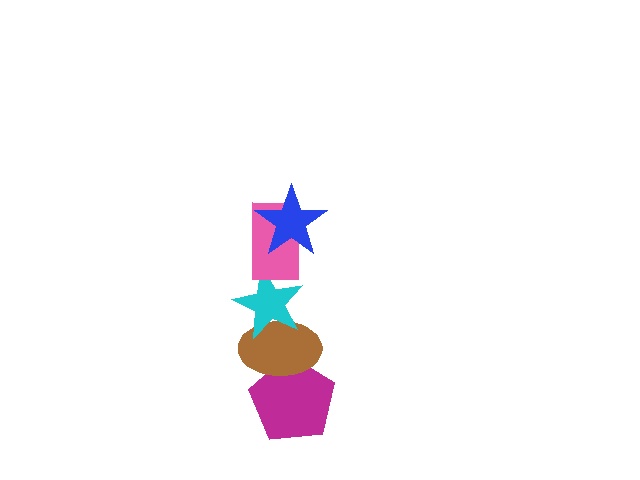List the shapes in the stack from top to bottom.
From top to bottom: the blue star, the pink rectangle, the cyan star, the brown ellipse, the magenta pentagon.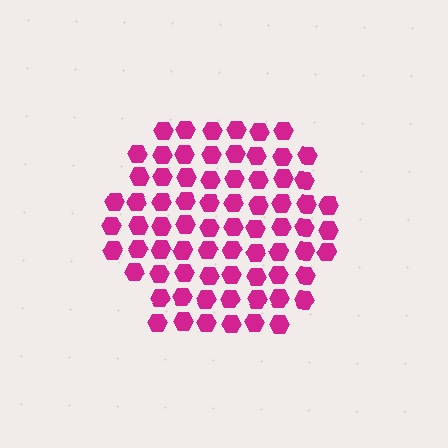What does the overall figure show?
The overall figure shows a hexagon.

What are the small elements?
The small elements are hexagons.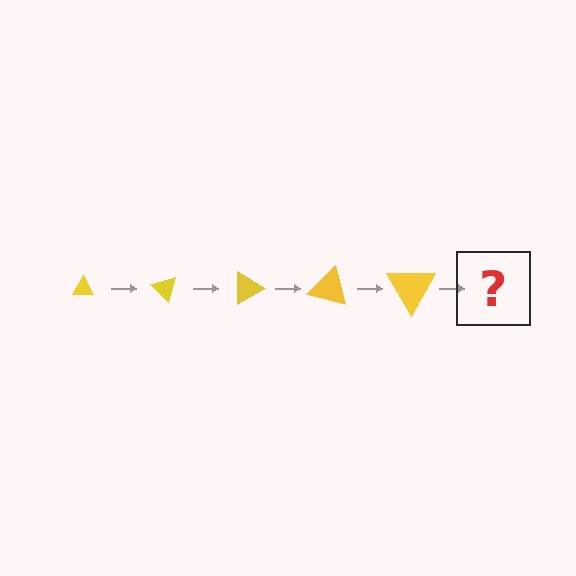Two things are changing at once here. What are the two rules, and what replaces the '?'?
The two rules are that the triangle grows larger each step and it rotates 45 degrees each step. The '?' should be a triangle, larger than the previous one and rotated 225 degrees from the start.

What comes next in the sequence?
The next element should be a triangle, larger than the previous one and rotated 225 degrees from the start.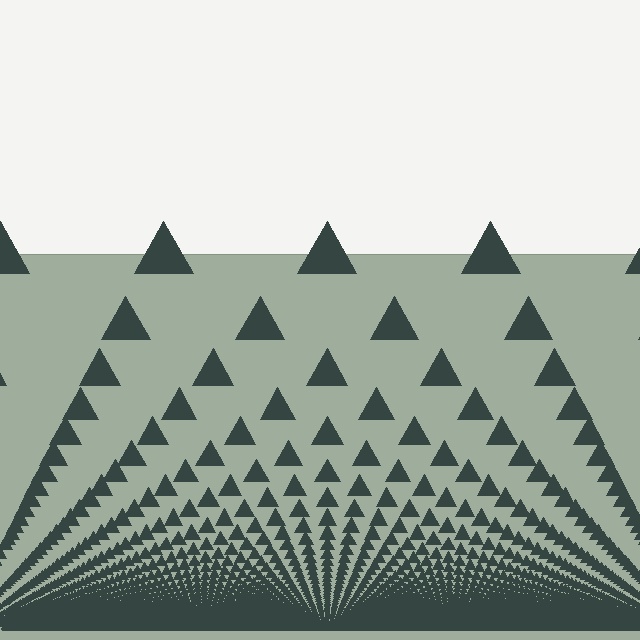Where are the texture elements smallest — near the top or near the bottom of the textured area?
Near the bottom.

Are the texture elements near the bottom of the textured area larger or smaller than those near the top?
Smaller. The gradient is inverted — elements near the bottom are smaller and denser.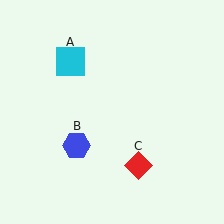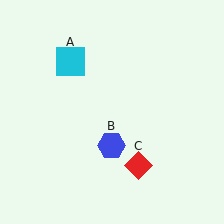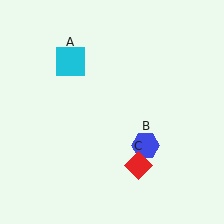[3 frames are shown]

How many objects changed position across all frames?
1 object changed position: blue hexagon (object B).